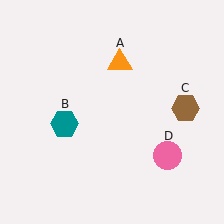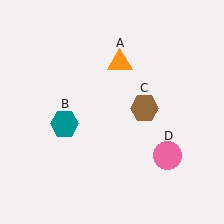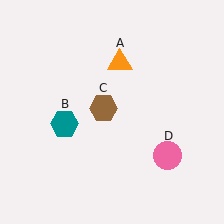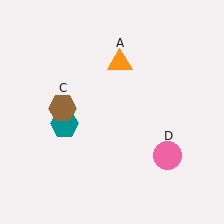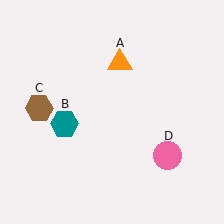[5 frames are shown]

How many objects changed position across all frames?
1 object changed position: brown hexagon (object C).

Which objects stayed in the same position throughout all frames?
Orange triangle (object A) and teal hexagon (object B) and pink circle (object D) remained stationary.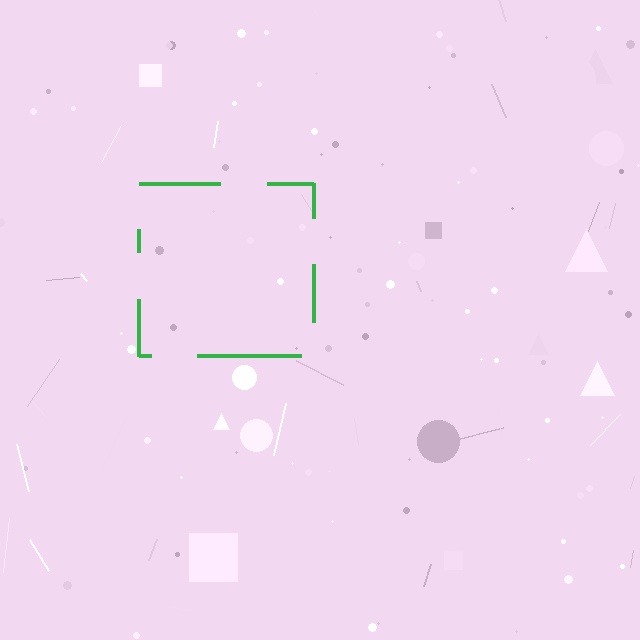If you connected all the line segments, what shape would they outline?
They would outline a square.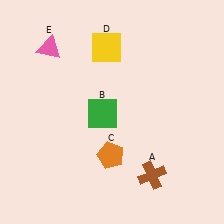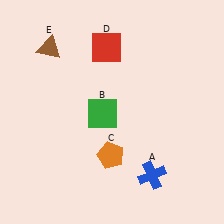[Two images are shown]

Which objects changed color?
A changed from brown to blue. D changed from yellow to red. E changed from pink to brown.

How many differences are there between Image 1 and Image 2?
There are 3 differences between the two images.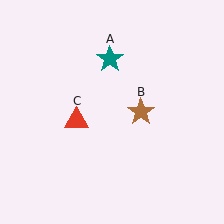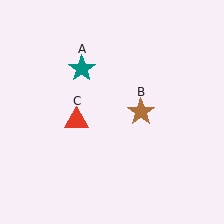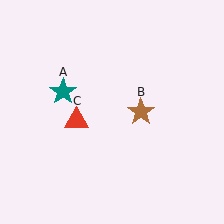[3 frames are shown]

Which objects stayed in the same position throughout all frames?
Brown star (object B) and red triangle (object C) remained stationary.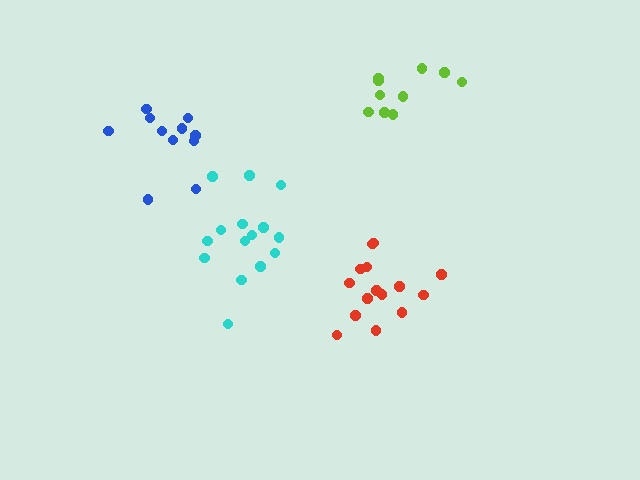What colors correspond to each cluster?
The clusters are colored: red, blue, cyan, lime.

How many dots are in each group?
Group 1: 15 dots, Group 2: 11 dots, Group 3: 15 dots, Group 4: 10 dots (51 total).